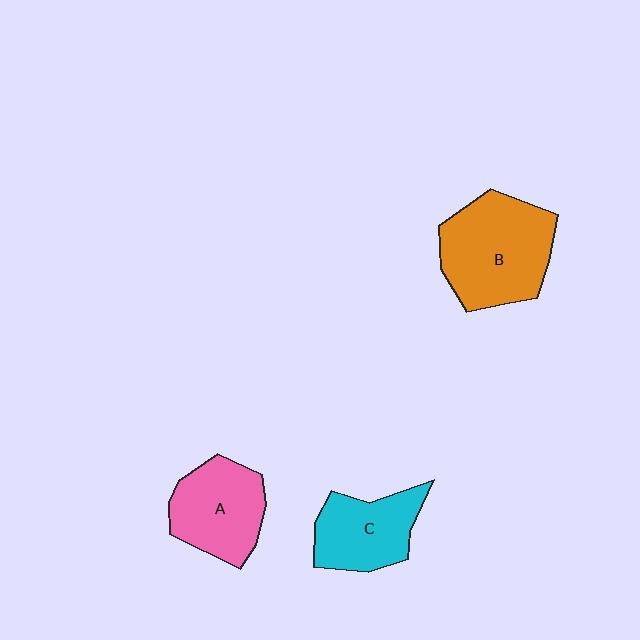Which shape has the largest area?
Shape B (orange).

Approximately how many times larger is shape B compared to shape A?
Approximately 1.4 times.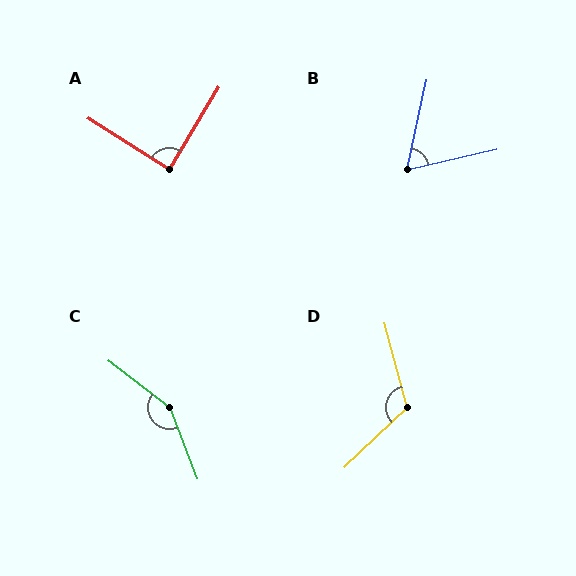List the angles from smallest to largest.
B (65°), A (89°), D (119°), C (148°).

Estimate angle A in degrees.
Approximately 89 degrees.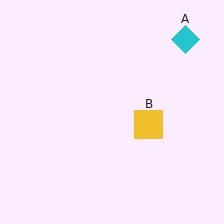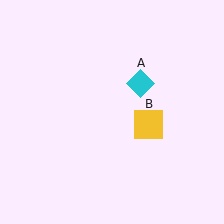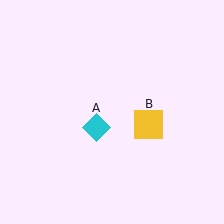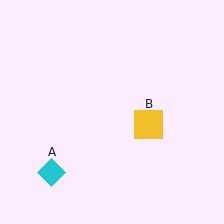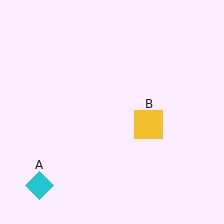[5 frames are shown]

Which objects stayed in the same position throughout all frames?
Yellow square (object B) remained stationary.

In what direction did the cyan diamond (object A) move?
The cyan diamond (object A) moved down and to the left.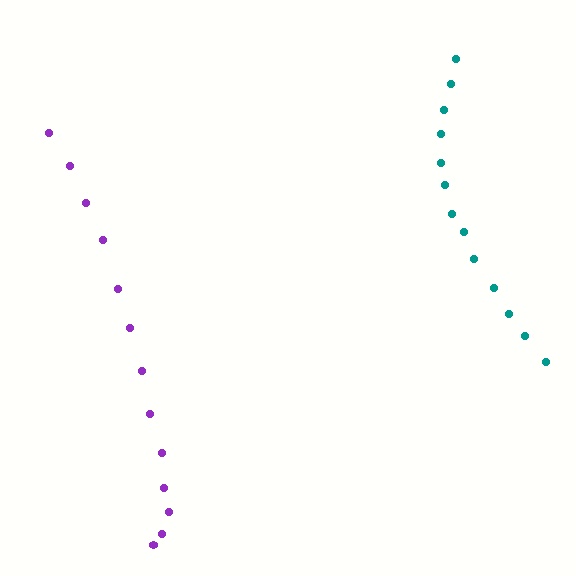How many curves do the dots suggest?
There are 2 distinct paths.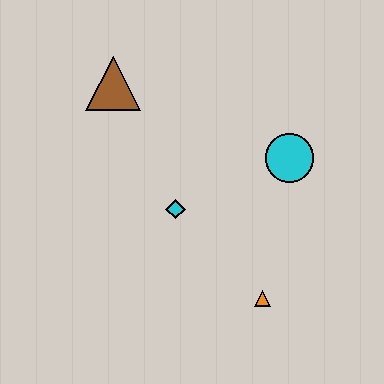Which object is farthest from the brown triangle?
The orange triangle is farthest from the brown triangle.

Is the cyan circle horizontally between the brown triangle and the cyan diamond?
No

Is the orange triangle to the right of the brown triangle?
Yes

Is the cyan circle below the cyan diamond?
No